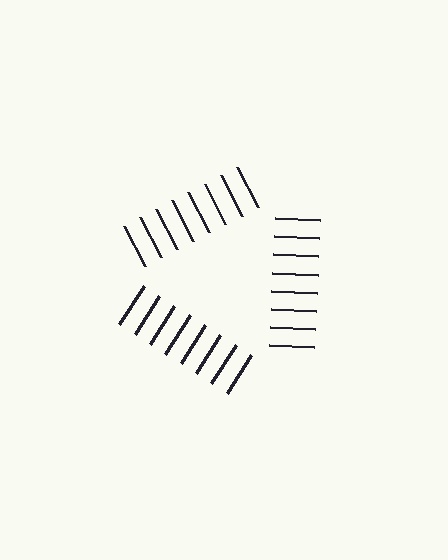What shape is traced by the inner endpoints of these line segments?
An illusory triangle — the line segments terminate on its edges but no continuous stroke is drawn.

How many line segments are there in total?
24 — 8 along each of the 3 edges.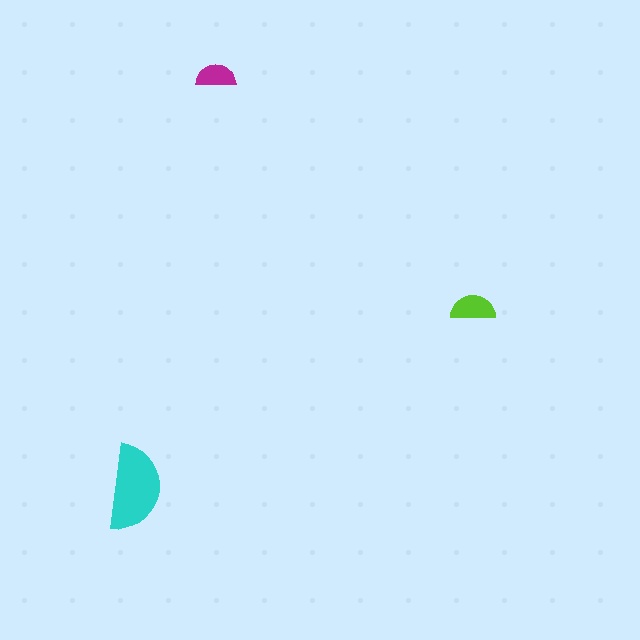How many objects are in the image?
There are 3 objects in the image.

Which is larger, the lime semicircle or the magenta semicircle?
The lime one.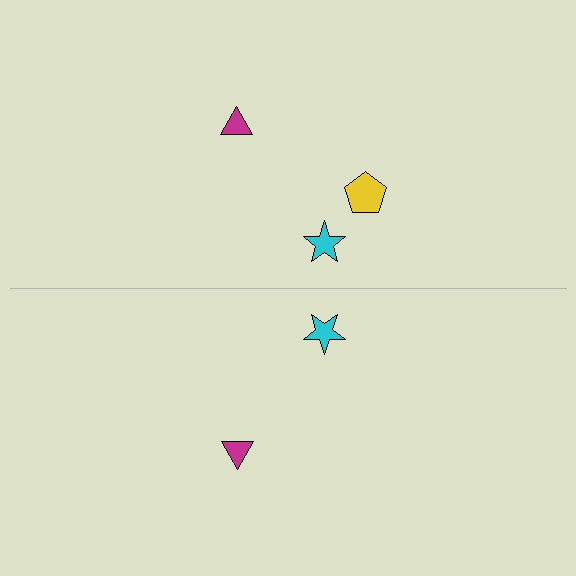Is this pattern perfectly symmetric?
No, the pattern is not perfectly symmetric. A yellow pentagon is missing from the bottom side.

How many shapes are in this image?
There are 5 shapes in this image.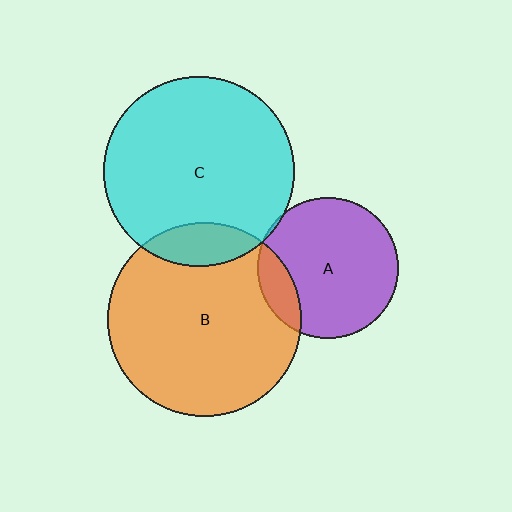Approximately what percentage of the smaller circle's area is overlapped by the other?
Approximately 15%.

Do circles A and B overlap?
Yes.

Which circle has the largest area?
Circle B (orange).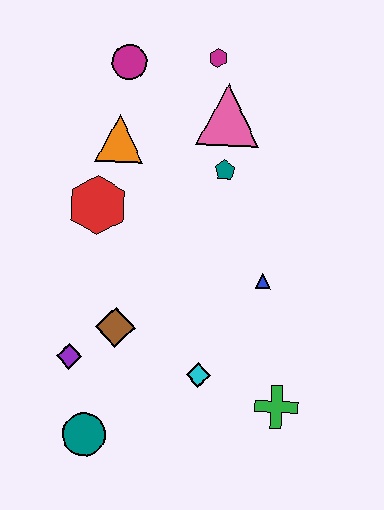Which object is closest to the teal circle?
The purple diamond is closest to the teal circle.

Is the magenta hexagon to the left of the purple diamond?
No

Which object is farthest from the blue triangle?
The magenta circle is farthest from the blue triangle.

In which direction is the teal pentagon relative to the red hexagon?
The teal pentagon is to the right of the red hexagon.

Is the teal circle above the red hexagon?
No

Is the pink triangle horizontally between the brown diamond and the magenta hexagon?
No